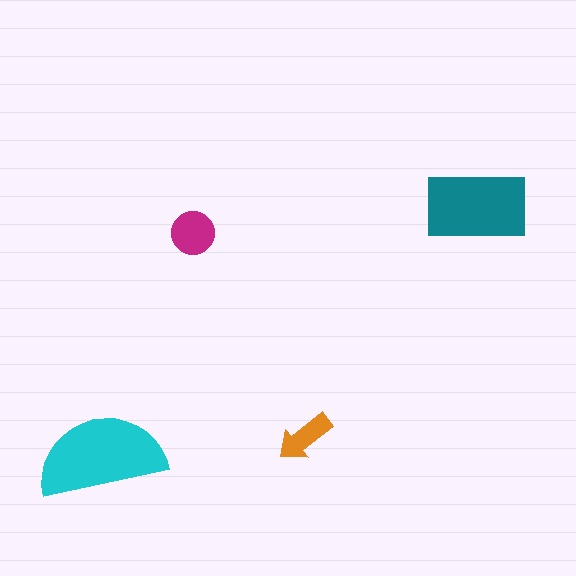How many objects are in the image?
There are 4 objects in the image.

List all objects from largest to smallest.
The cyan semicircle, the teal rectangle, the magenta circle, the orange arrow.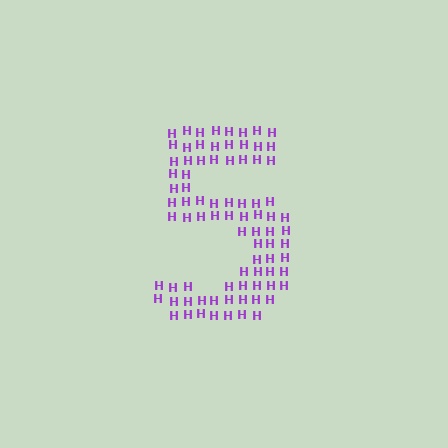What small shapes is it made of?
It is made of small letter H's.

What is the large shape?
The large shape is the digit 5.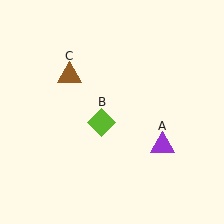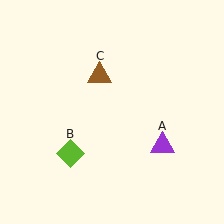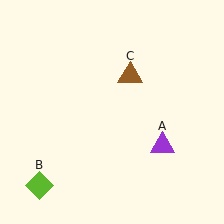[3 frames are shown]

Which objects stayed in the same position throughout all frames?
Purple triangle (object A) remained stationary.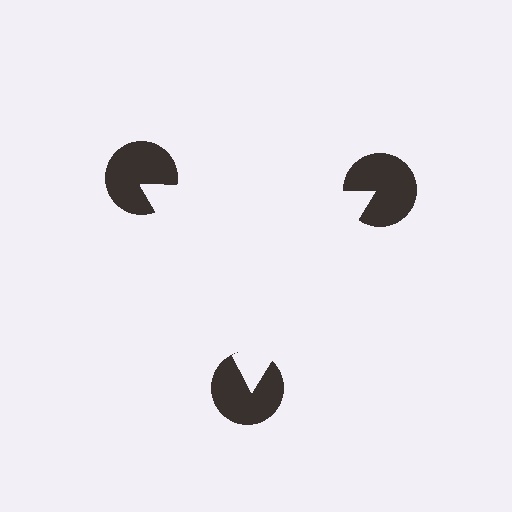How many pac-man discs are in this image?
There are 3 — one at each vertex of the illusory triangle.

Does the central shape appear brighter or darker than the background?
It typically appears slightly brighter than the background, even though no actual brightness change is drawn.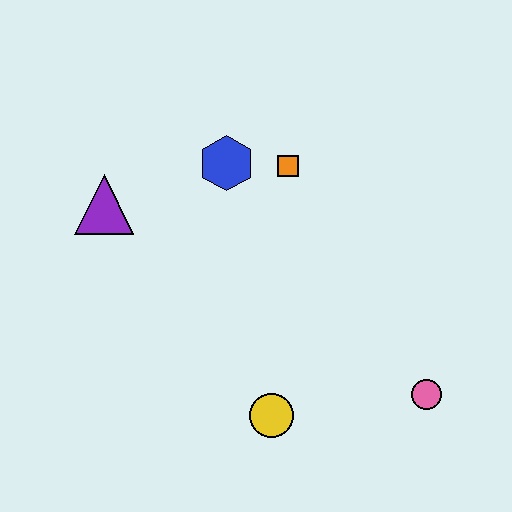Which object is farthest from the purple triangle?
The pink circle is farthest from the purple triangle.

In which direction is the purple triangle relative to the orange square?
The purple triangle is to the left of the orange square.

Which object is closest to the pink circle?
The yellow circle is closest to the pink circle.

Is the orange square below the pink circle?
No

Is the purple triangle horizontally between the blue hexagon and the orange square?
No